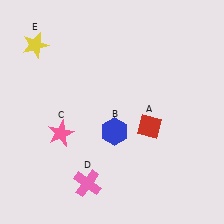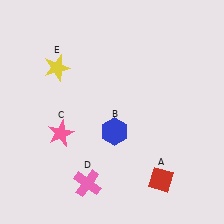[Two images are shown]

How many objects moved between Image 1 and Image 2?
2 objects moved between the two images.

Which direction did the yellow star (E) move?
The yellow star (E) moved down.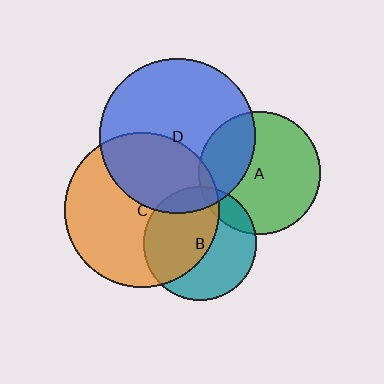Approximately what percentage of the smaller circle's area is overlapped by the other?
Approximately 55%.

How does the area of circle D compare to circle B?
Approximately 1.9 times.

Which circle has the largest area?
Circle D (blue).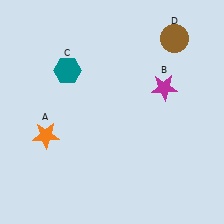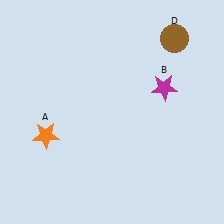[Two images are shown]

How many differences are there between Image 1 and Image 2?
There is 1 difference between the two images.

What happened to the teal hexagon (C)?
The teal hexagon (C) was removed in Image 2. It was in the top-left area of Image 1.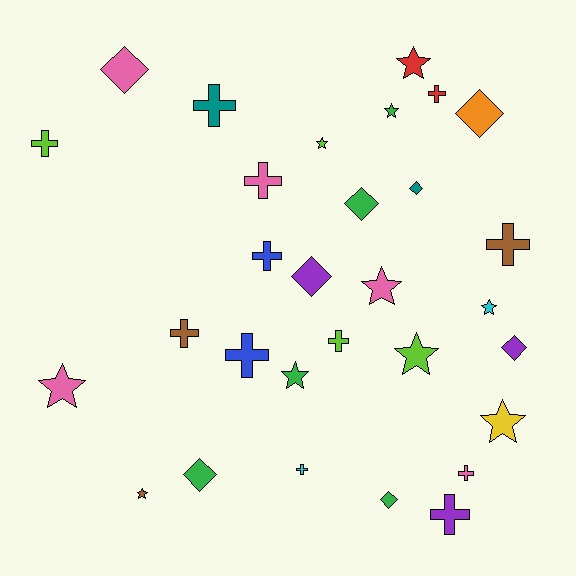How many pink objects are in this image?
There are 5 pink objects.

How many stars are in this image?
There are 10 stars.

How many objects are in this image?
There are 30 objects.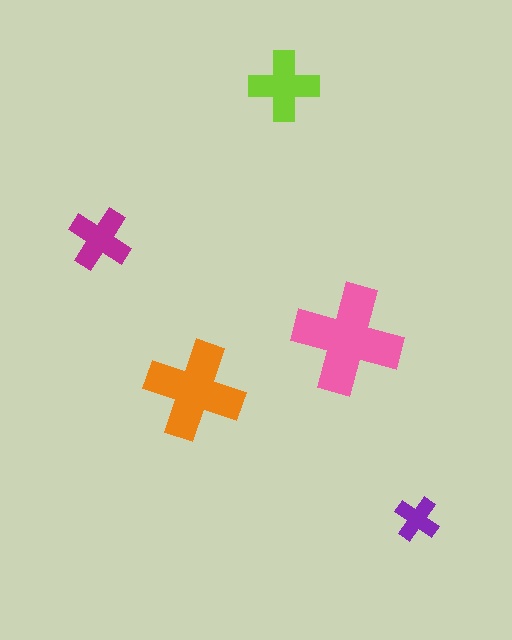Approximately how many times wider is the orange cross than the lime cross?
About 1.5 times wider.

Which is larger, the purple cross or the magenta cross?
The magenta one.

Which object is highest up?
The lime cross is topmost.